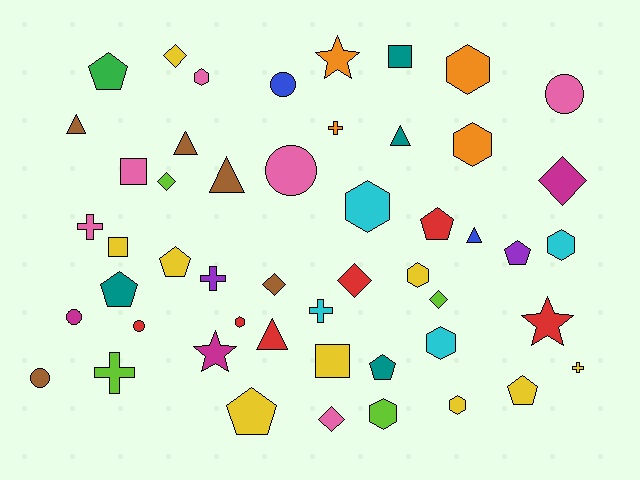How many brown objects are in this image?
There are 5 brown objects.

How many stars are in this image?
There are 3 stars.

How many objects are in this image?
There are 50 objects.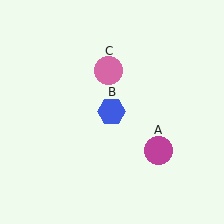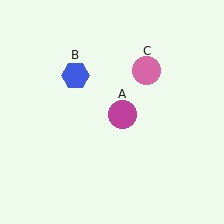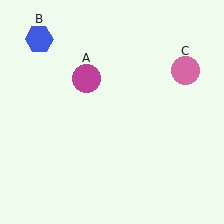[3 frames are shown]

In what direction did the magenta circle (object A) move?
The magenta circle (object A) moved up and to the left.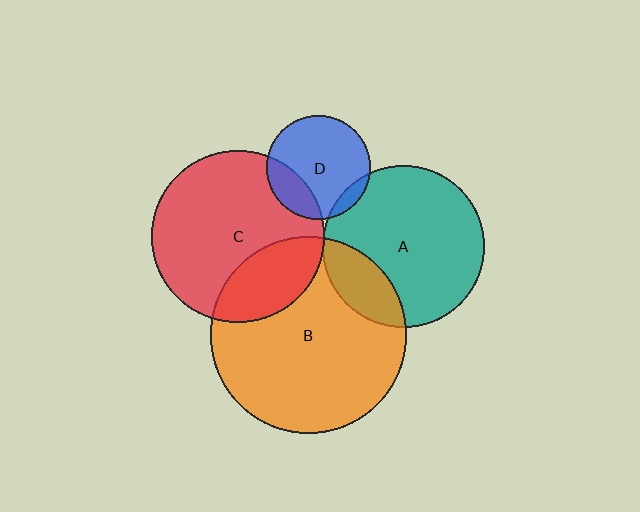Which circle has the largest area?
Circle B (orange).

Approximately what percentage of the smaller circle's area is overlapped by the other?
Approximately 25%.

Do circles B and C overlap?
Yes.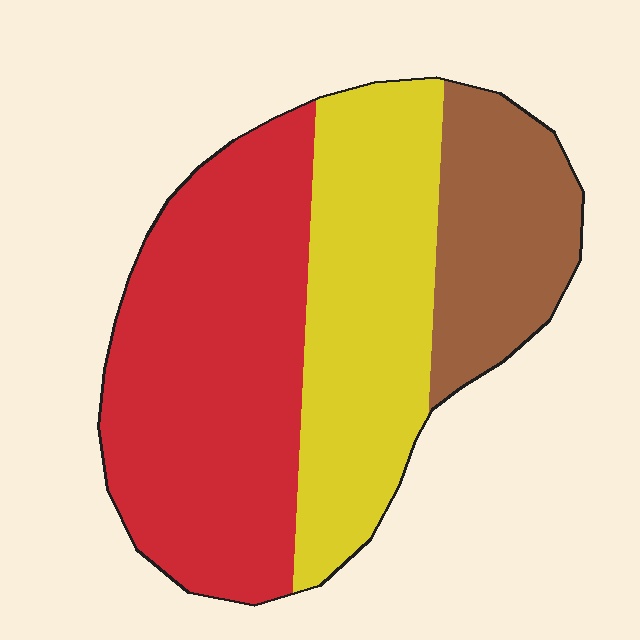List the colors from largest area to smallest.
From largest to smallest: red, yellow, brown.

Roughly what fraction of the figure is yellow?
Yellow takes up between a third and a half of the figure.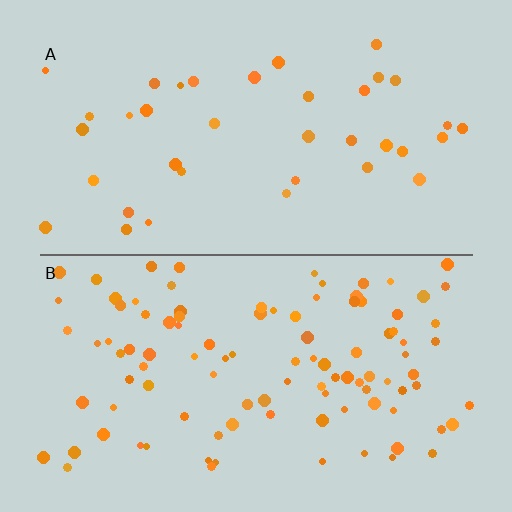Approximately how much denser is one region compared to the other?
Approximately 2.8× — region B over region A.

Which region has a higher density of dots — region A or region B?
B (the bottom).